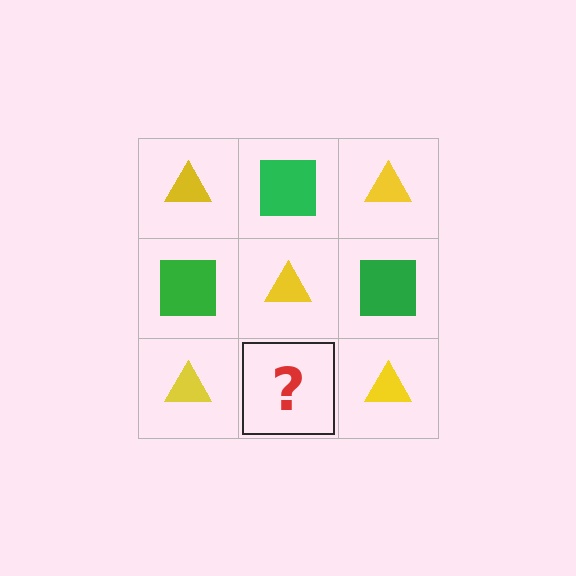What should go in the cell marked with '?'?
The missing cell should contain a green square.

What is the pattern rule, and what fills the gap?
The rule is that it alternates yellow triangle and green square in a checkerboard pattern. The gap should be filled with a green square.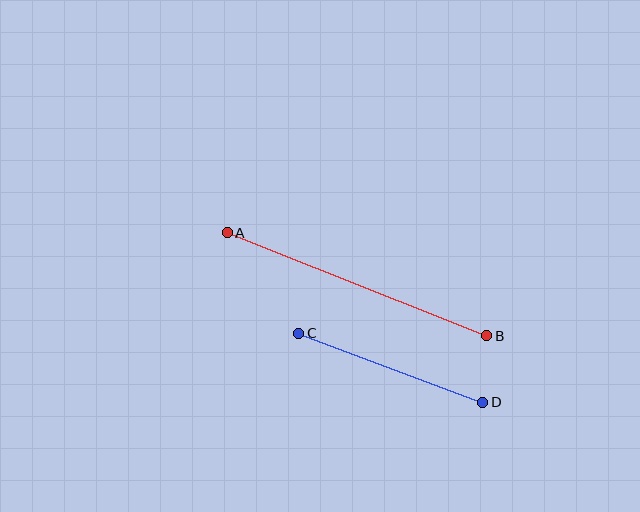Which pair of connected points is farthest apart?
Points A and B are farthest apart.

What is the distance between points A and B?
The distance is approximately 279 pixels.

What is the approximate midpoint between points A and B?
The midpoint is at approximately (357, 284) pixels.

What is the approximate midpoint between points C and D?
The midpoint is at approximately (391, 368) pixels.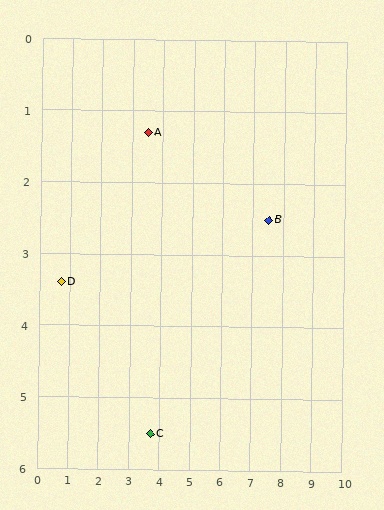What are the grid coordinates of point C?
Point C is at approximately (3.7, 5.5).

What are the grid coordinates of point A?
Point A is at approximately (3.5, 1.3).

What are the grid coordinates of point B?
Point B is at approximately (7.5, 2.5).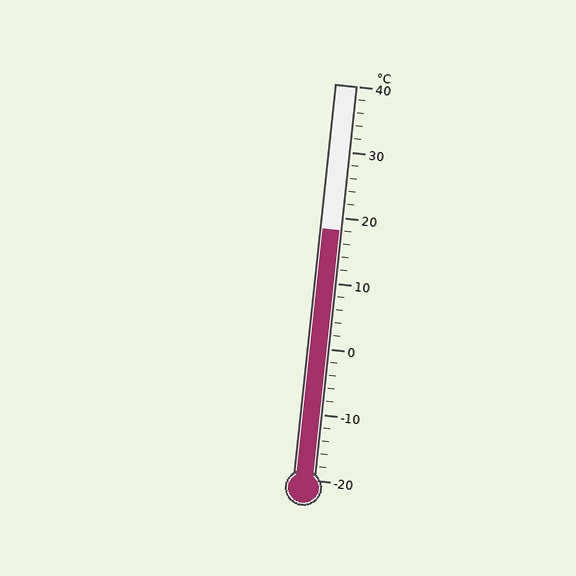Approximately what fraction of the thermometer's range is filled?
The thermometer is filled to approximately 65% of its range.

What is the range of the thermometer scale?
The thermometer scale ranges from -20°C to 40°C.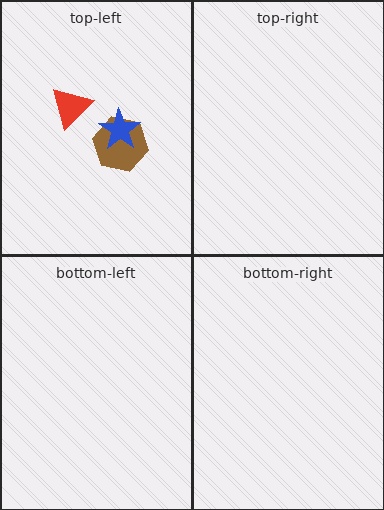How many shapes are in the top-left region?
3.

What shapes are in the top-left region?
The red triangle, the brown hexagon, the blue star.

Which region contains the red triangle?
The top-left region.